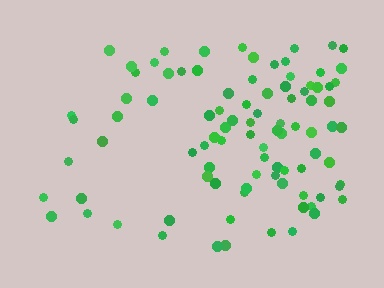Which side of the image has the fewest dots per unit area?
The left.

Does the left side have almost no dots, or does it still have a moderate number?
Still a moderate number, just noticeably fewer than the right.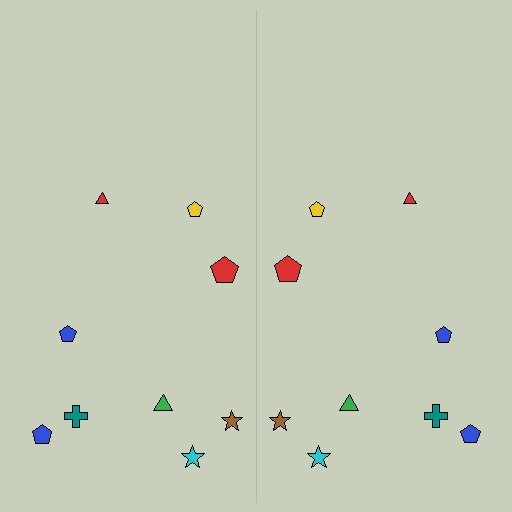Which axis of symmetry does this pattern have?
The pattern has a vertical axis of symmetry running through the center of the image.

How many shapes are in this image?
There are 18 shapes in this image.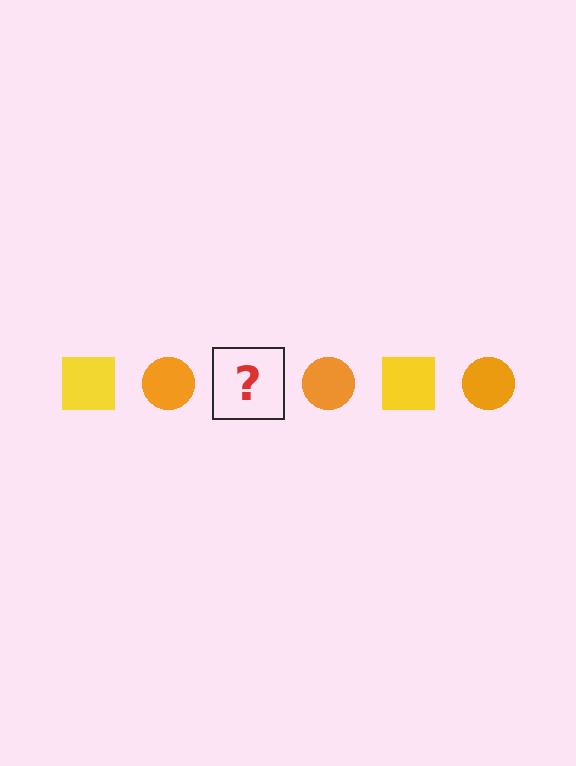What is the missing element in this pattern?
The missing element is a yellow square.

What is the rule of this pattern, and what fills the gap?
The rule is that the pattern alternates between yellow square and orange circle. The gap should be filled with a yellow square.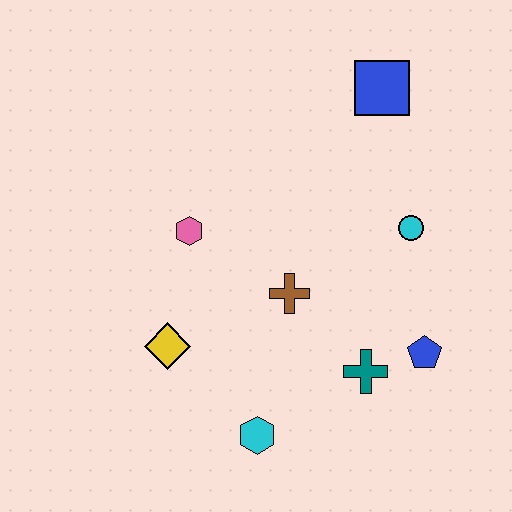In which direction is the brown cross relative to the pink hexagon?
The brown cross is to the right of the pink hexagon.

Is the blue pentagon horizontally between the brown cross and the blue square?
No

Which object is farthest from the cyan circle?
The yellow diamond is farthest from the cyan circle.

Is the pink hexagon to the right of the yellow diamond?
Yes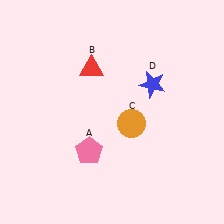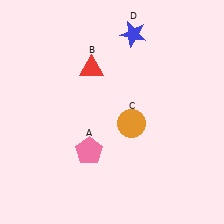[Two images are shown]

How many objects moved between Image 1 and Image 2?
1 object moved between the two images.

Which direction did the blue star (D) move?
The blue star (D) moved up.